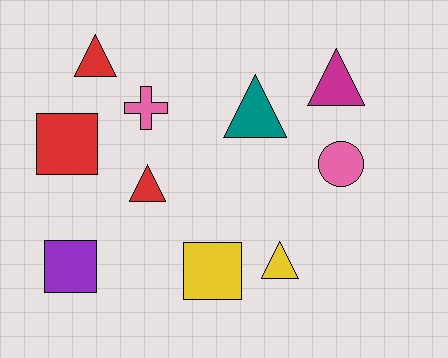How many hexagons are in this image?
There are no hexagons.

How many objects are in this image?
There are 10 objects.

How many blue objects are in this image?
There are no blue objects.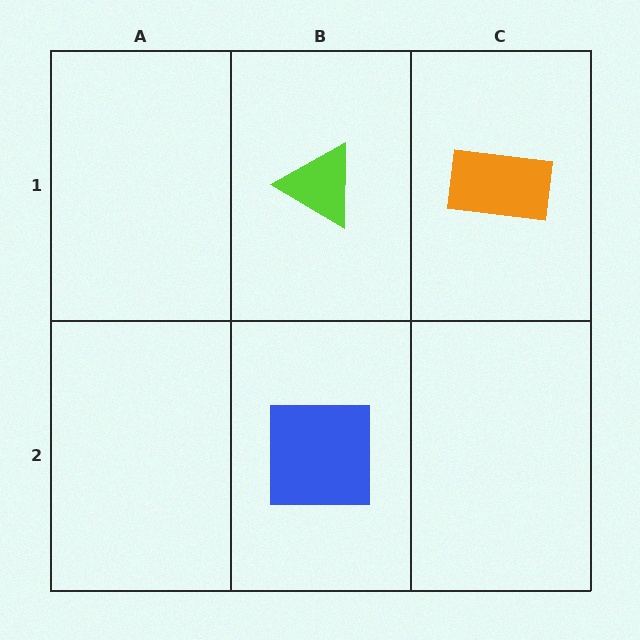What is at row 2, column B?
A blue square.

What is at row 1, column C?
An orange rectangle.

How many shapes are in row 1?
2 shapes.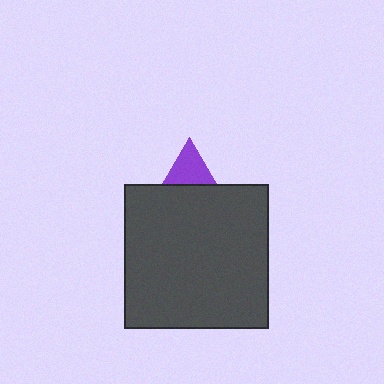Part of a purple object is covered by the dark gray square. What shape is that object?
It is a triangle.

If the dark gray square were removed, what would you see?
You would see the complete purple triangle.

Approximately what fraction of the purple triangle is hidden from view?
Roughly 68% of the purple triangle is hidden behind the dark gray square.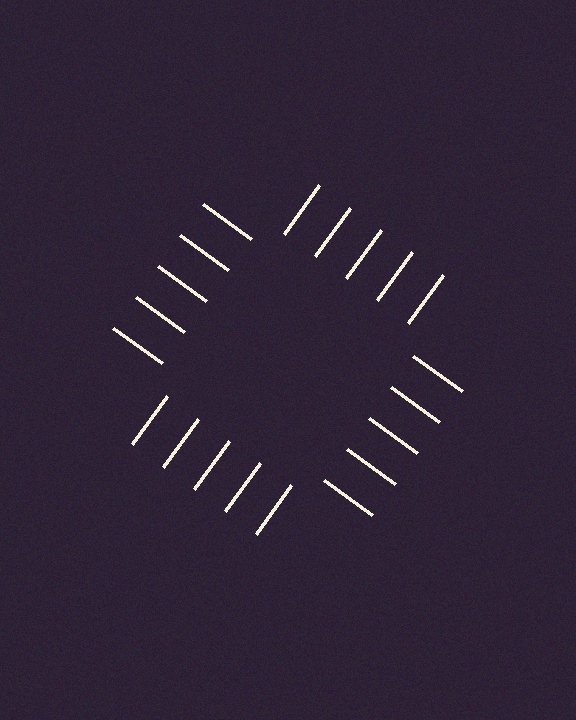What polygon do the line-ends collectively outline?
An illusory square — the line segments terminate on its edges but no continuous stroke is drawn.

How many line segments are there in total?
20 — 5 along each of the 4 edges.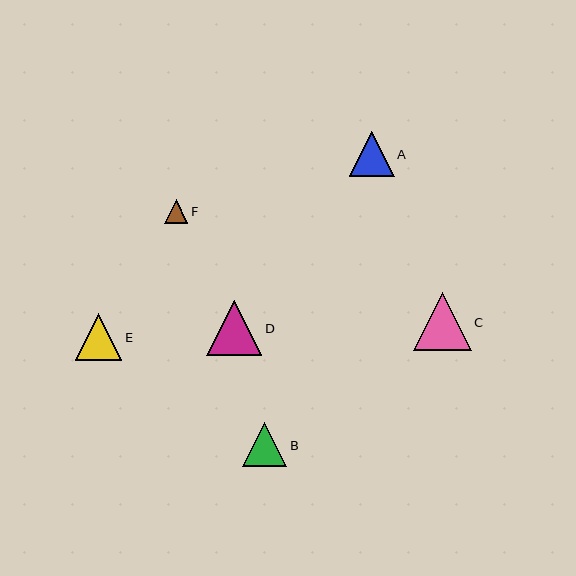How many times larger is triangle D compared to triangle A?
Triangle D is approximately 1.2 times the size of triangle A.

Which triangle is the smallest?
Triangle F is the smallest with a size of approximately 24 pixels.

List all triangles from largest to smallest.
From largest to smallest: C, D, E, A, B, F.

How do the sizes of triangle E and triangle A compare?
Triangle E and triangle A are approximately the same size.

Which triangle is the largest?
Triangle C is the largest with a size of approximately 57 pixels.